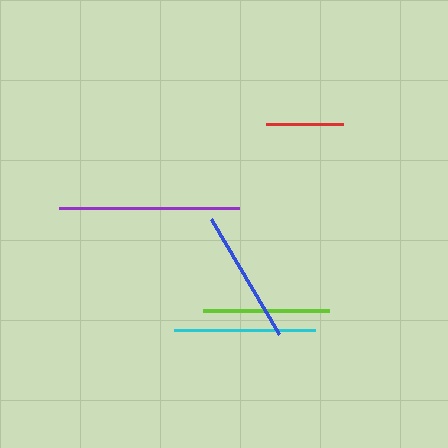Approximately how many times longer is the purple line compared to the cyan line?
The purple line is approximately 1.3 times the length of the cyan line.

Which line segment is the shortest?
The red line is the shortest at approximately 78 pixels.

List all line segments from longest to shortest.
From longest to shortest: purple, cyan, blue, lime, red.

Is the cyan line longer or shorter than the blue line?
The cyan line is longer than the blue line.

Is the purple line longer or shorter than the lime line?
The purple line is longer than the lime line.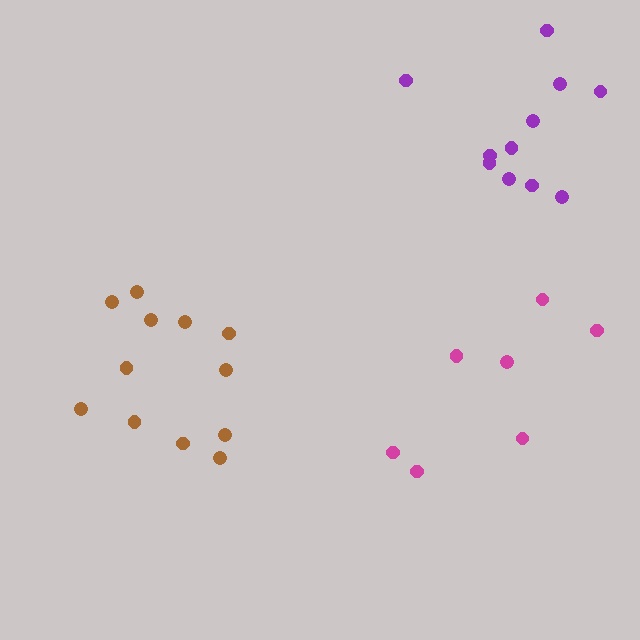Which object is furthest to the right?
The purple cluster is rightmost.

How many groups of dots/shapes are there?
There are 3 groups.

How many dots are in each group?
Group 1: 11 dots, Group 2: 12 dots, Group 3: 7 dots (30 total).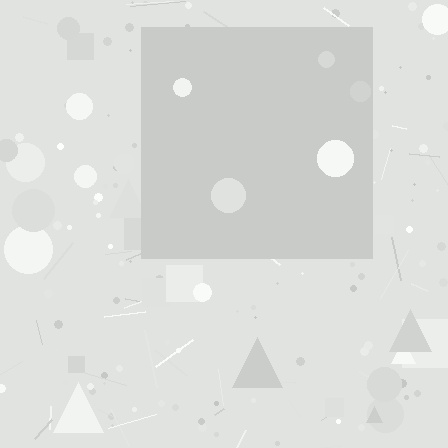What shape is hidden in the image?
A square is hidden in the image.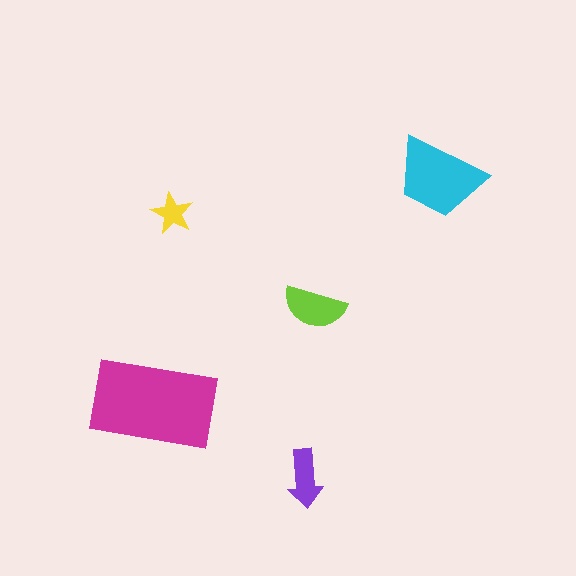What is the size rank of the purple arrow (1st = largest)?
4th.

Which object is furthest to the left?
The magenta rectangle is leftmost.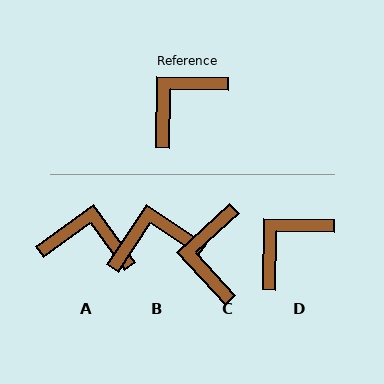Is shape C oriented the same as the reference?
No, it is off by about 43 degrees.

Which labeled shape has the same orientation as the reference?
D.